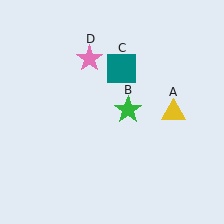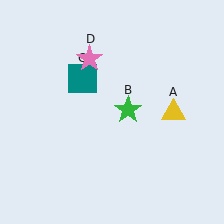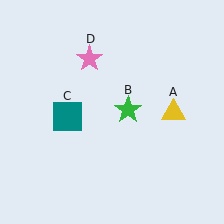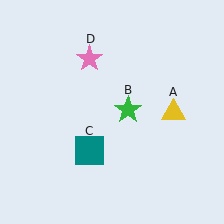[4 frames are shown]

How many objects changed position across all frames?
1 object changed position: teal square (object C).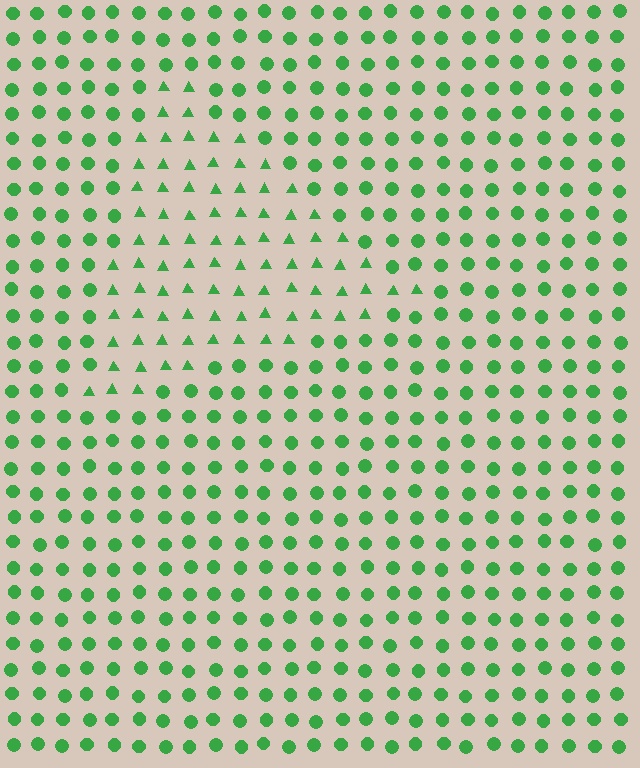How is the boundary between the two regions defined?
The boundary is defined by a change in element shape: triangles inside vs. circles outside. All elements share the same color and spacing.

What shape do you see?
I see a triangle.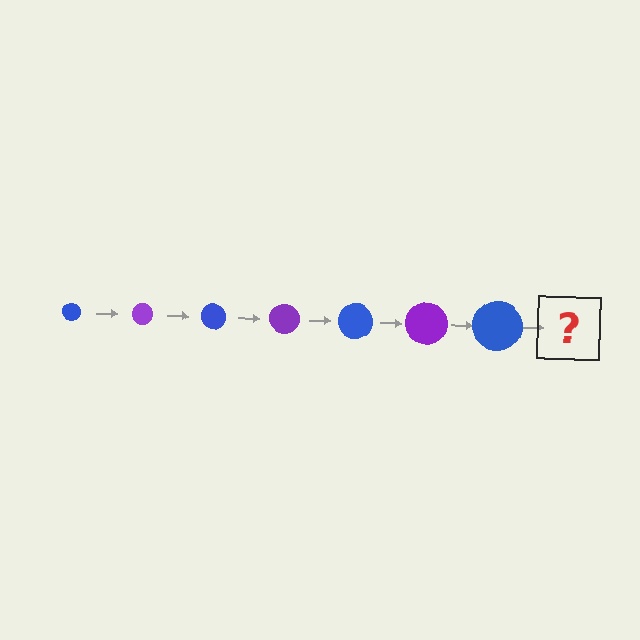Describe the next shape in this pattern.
It should be a purple circle, larger than the previous one.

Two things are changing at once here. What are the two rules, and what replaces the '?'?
The two rules are that the circle grows larger each step and the color cycles through blue and purple. The '?' should be a purple circle, larger than the previous one.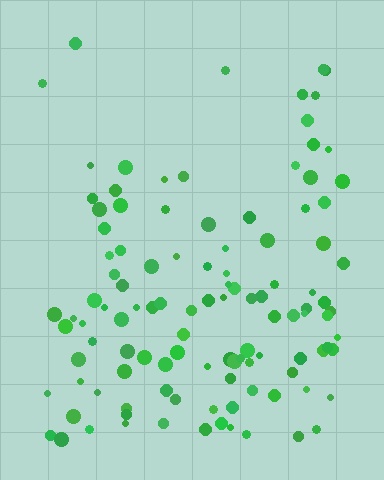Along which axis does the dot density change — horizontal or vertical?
Vertical.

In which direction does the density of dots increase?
From top to bottom, with the bottom side densest.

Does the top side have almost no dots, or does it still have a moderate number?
Still a moderate number, just noticeably fewer than the bottom.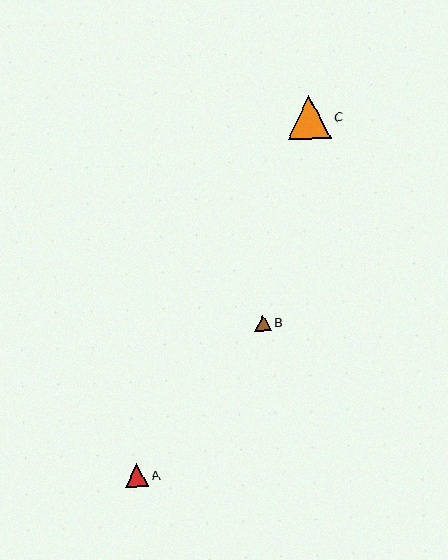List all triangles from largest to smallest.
From largest to smallest: C, A, B.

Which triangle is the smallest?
Triangle B is the smallest with a size of approximately 16 pixels.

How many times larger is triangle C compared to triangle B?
Triangle C is approximately 2.7 times the size of triangle B.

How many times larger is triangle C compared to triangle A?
Triangle C is approximately 1.9 times the size of triangle A.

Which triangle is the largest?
Triangle C is the largest with a size of approximately 43 pixels.